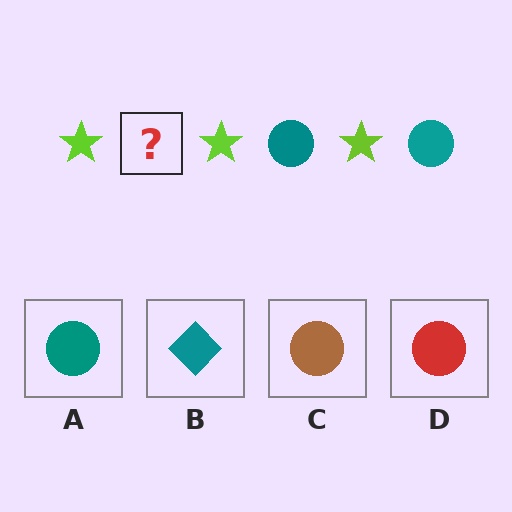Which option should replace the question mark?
Option A.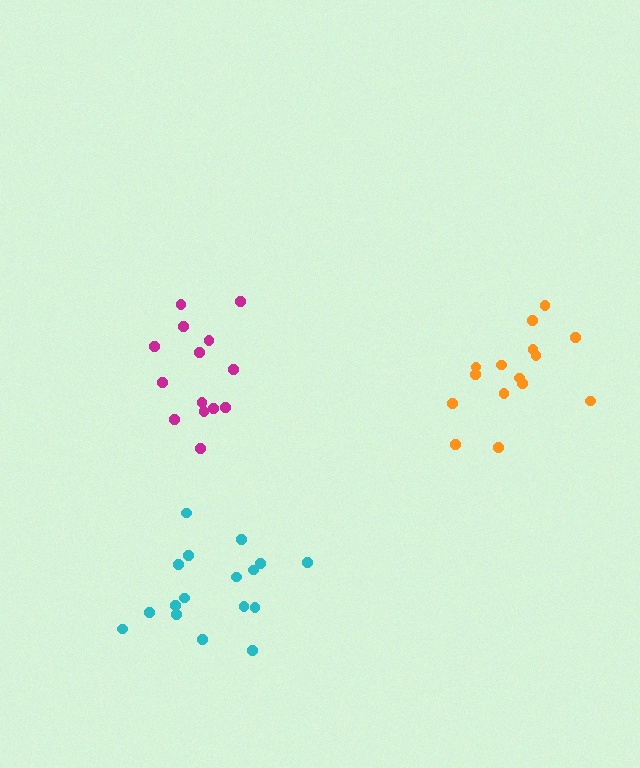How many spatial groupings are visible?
There are 3 spatial groupings.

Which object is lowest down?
The cyan cluster is bottommost.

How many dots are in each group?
Group 1: 14 dots, Group 2: 17 dots, Group 3: 15 dots (46 total).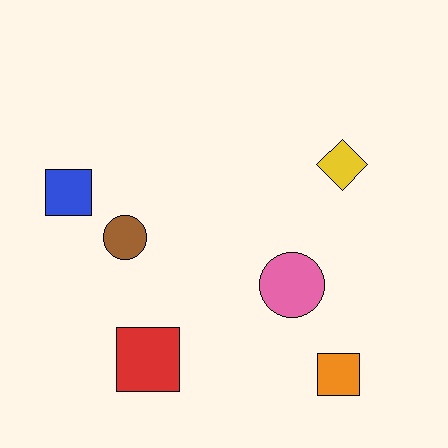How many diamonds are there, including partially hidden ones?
There is 1 diamond.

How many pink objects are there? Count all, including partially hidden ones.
There is 1 pink object.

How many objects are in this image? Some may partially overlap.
There are 6 objects.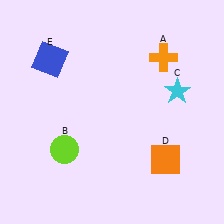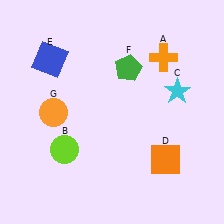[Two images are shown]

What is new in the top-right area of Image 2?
A green pentagon (F) was added in the top-right area of Image 2.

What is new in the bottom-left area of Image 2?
An orange circle (G) was added in the bottom-left area of Image 2.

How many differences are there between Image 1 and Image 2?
There are 2 differences between the two images.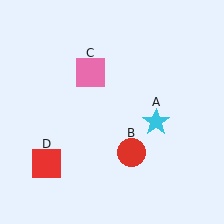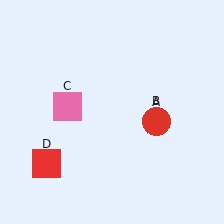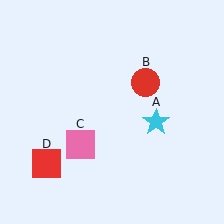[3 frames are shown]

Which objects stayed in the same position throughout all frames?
Cyan star (object A) and red square (object D) remained stationary.